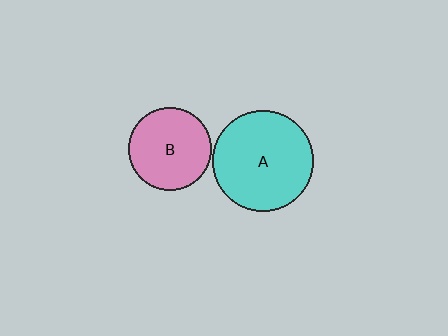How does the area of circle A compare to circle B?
Approximately 1.5 times.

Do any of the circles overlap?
No, none of the circles overlap.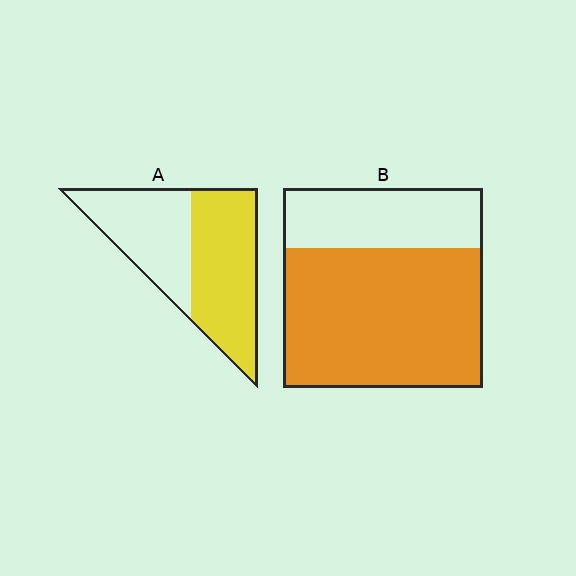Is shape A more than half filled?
Yes.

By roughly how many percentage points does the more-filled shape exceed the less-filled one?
By roughly 15 percentage points (B over A).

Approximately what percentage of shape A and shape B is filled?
A is approximately 55% and B is approximately 70%.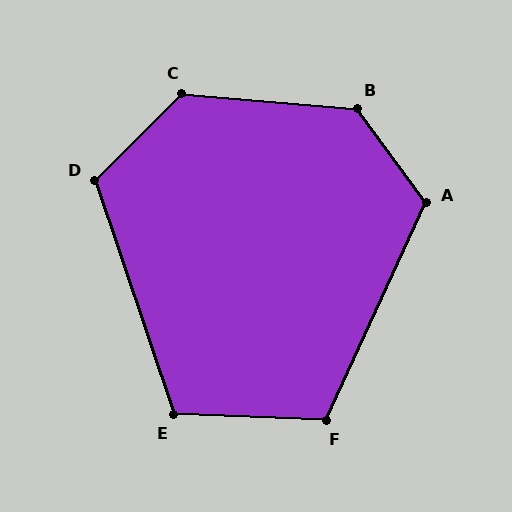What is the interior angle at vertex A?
Approximately 119 degrees (obtuse).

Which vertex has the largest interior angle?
B, at approximately 131 degrees.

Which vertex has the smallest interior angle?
E, at approximately 111 degrees.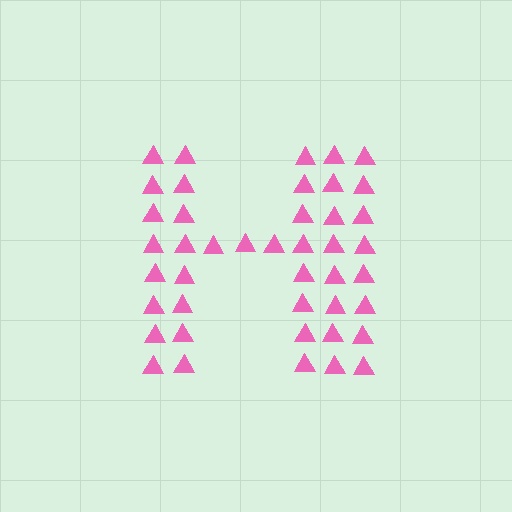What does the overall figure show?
The overall figure shows the letter H.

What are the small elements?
The small elements are triangles.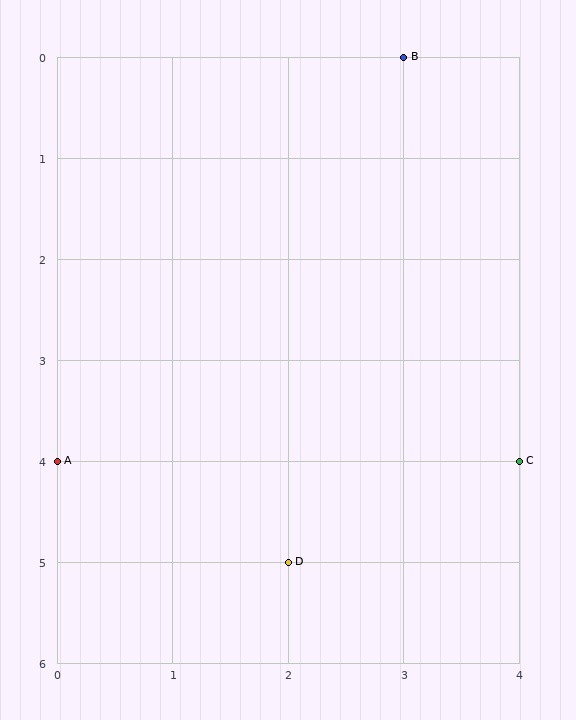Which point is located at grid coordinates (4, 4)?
Point C is at (4, 4).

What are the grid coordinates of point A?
Point A is at grid coordinates (0, 4).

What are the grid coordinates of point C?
Point C is at grid coordinates (4, 4).